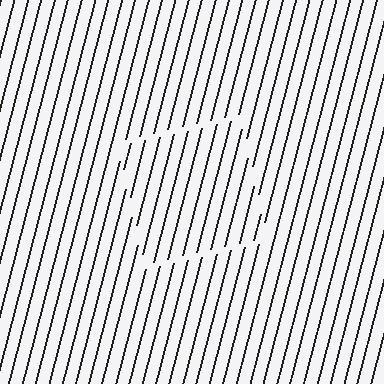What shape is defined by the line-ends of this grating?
An illusory square. The interior of the shape contains the same grating, shifted by half a period — the contour is defined by the phase discontinuity where line-ends from the inner and outer gratings abut.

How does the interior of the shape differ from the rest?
The interior of the shape contains the same grating, shifted by half a period — the contour is defined by the phase discontinuity where line-ends from the inner and outer gratings abut.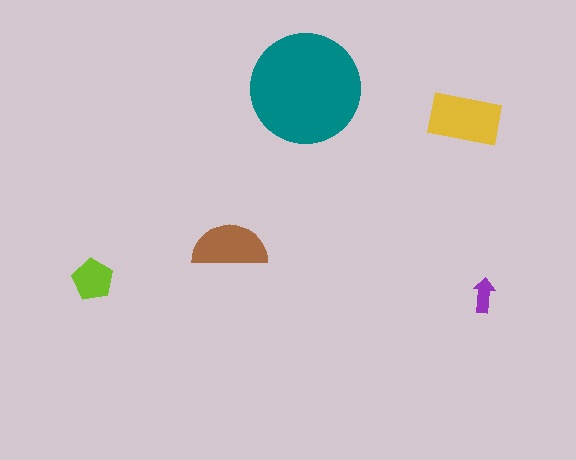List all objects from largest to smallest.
The teal circle, the yellow rectangle, the brown semicircle, the lime pentagon, the purple arrow.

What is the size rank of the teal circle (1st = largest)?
1st.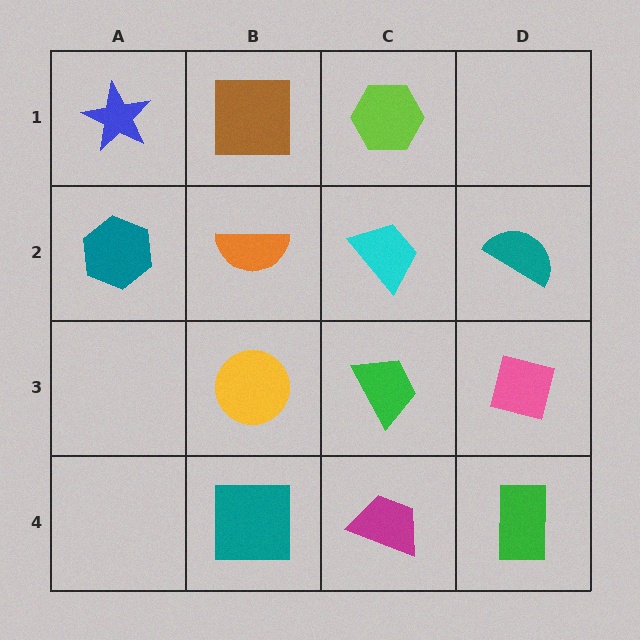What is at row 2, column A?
A teal hexagon.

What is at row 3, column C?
A green trapezoid.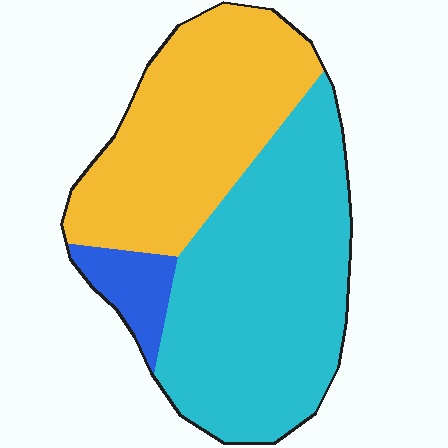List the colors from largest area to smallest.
From largest to smallest: cyan, yellow, blue.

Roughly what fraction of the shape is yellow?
Yellow covers 40% of the shape.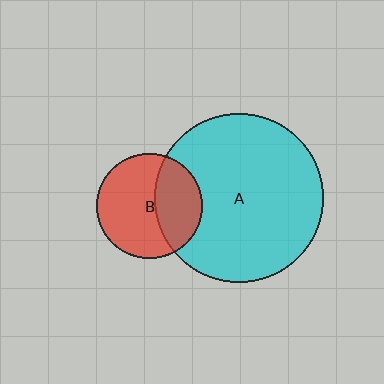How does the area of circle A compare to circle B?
Approximately 2.6 times.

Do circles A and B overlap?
Yes.